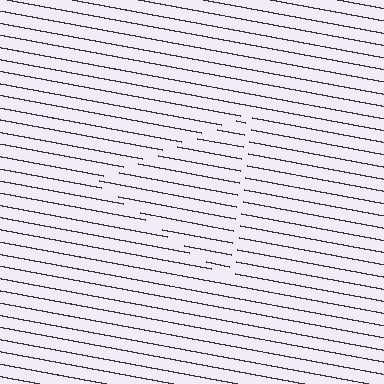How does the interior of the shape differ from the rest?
The interior of the shape contains the same grating, shifted by half a period — the contour is defined by the phase discontinuity where line-ends from the inner and outer gratings abut.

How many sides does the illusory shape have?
3 sides — the line-ends trace a triangle.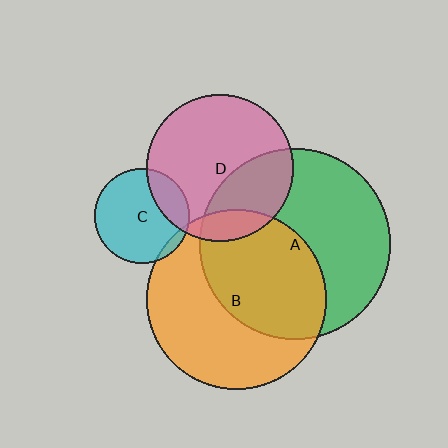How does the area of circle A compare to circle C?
Approximately 4.1 times.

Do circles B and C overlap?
Yes.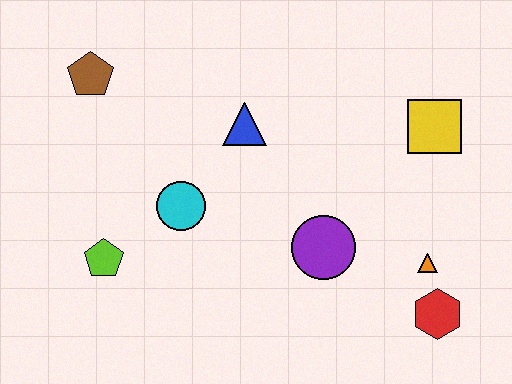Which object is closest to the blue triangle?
The cyan circle is closest to the blue triangle.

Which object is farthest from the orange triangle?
The brown pentagon is farthest from the orange triangle.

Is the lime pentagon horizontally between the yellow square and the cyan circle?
No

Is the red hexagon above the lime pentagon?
No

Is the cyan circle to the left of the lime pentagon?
No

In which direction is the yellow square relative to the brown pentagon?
The yellow square is to the right of the brown pentagon.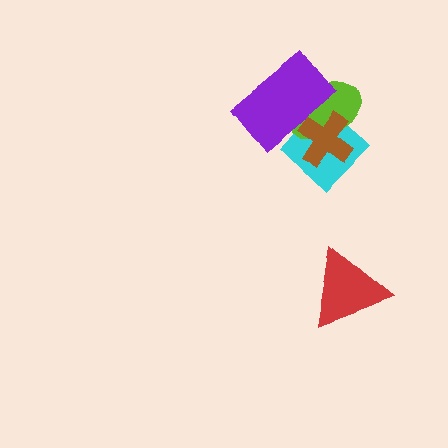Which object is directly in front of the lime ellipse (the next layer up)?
The brown cross is directly in front of the lime ellipse.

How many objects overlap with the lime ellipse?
3 objects overlap with the lime ellipse.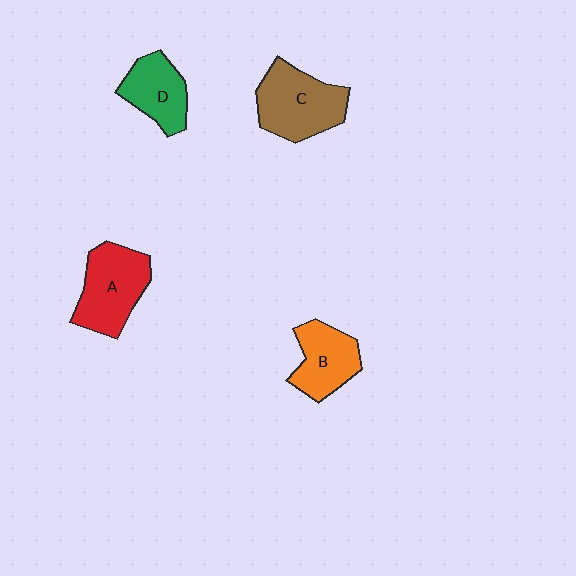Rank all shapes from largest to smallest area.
From largest to smallest: C (brown), A (red), B (orange), D (green).